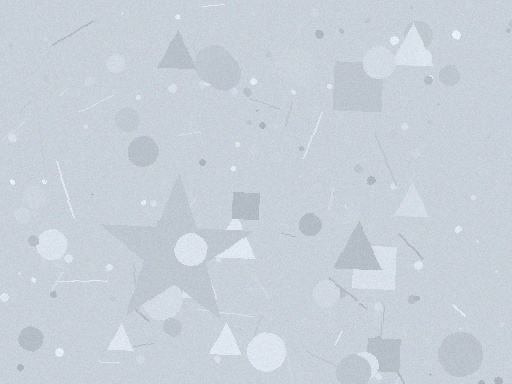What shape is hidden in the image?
A star is hidden in the image.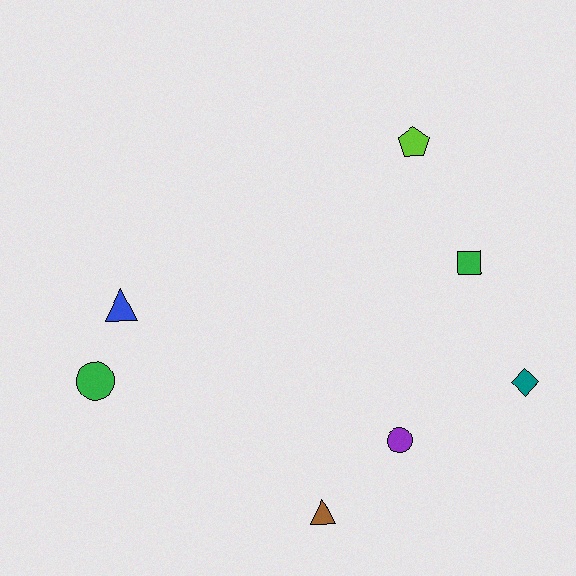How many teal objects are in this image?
There is 1 teal object.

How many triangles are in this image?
There are 2 triangles.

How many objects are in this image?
There are 7 objects.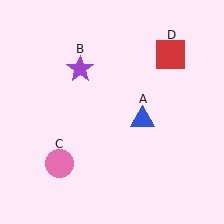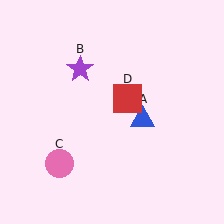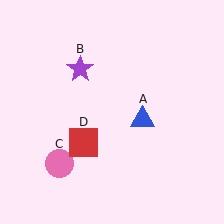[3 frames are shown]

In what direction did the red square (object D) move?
The red square (object D) moved down and to the left.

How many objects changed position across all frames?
1 object changed position: red square (object D).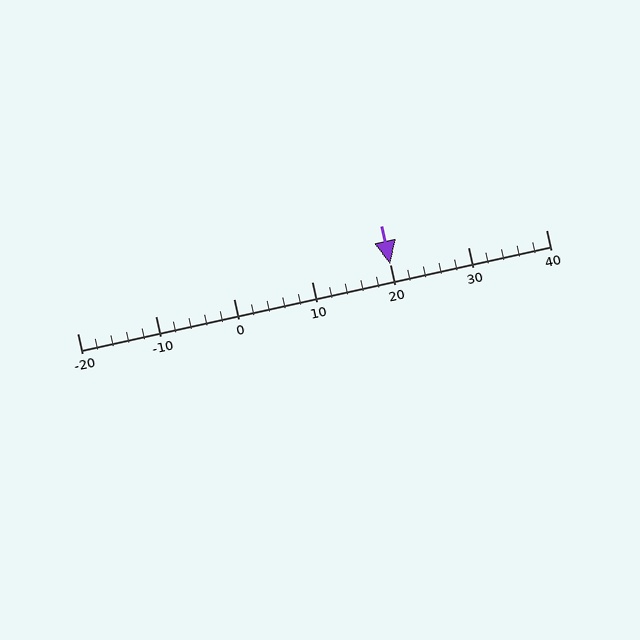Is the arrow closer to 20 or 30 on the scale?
The arrow is closer to 20.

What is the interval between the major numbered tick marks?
The major tick marks are spaced 10 units apart.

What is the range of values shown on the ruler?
The ruler shows values from -20 to 40.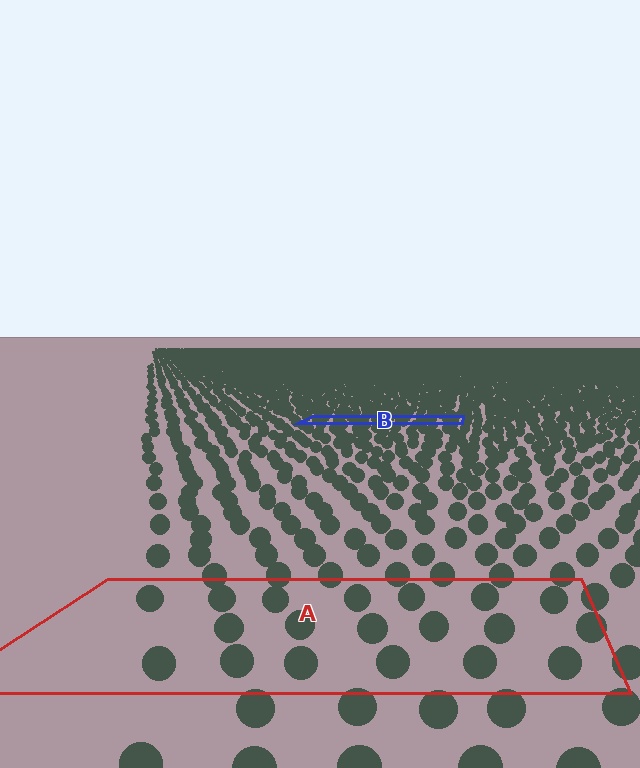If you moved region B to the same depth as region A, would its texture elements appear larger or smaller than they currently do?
They would appear larger. At a closer depth, the same texture elements are projected at a bigger on-screen size.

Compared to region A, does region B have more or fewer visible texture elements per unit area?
Region B has more texture elements per unit area — they are packed more densely because it is farther away.